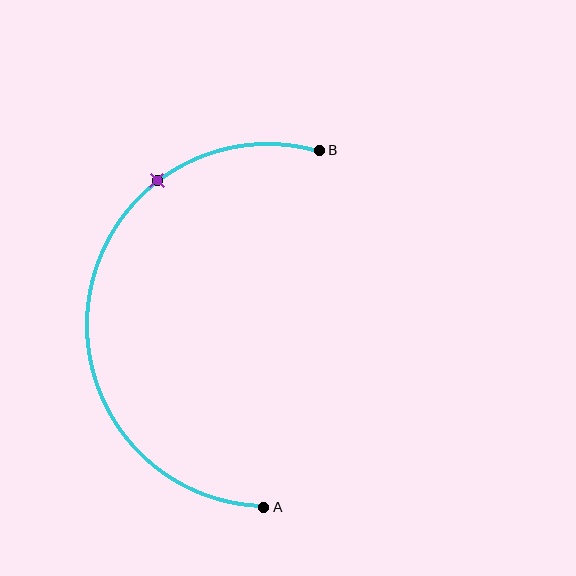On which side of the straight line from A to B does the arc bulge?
The arc bulges to the left of the straight line connecting A and B.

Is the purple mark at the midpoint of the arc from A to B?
No. The purple mark lies on the arc but is closer to endpoint B. The arc midpoint would be at the point on the curve equidistant along the arc from both A and B.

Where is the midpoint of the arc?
The arc midpoint is the point on the curve farthest from the straight line joining A and B. It sits to the left of that line.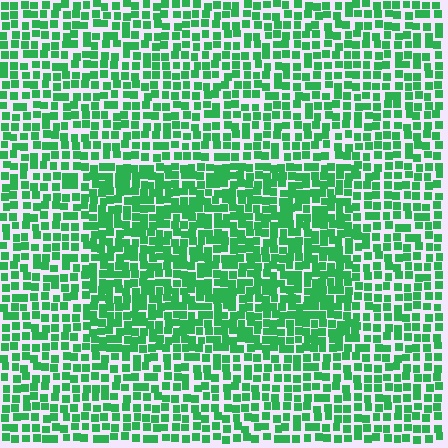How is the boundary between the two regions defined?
The boundary is defined by a change in element density (approximately 1.5x ratio). All elements are the same color, size, and shape.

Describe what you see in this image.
The image contains small green elements arranged at two different densities. A rectangle-shaped region is visible where the elements are more densely packed than the surrounding area.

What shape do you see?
I see a rectangle.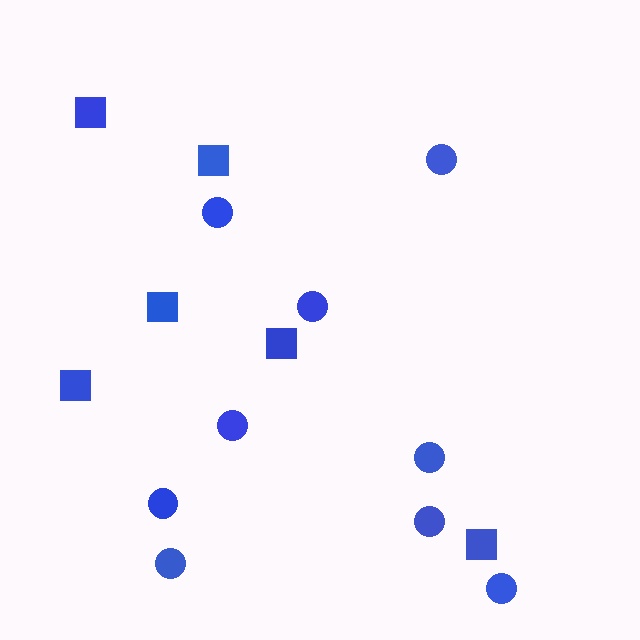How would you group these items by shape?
There are 2 groups: one group of circles (9) and one group of squares (6).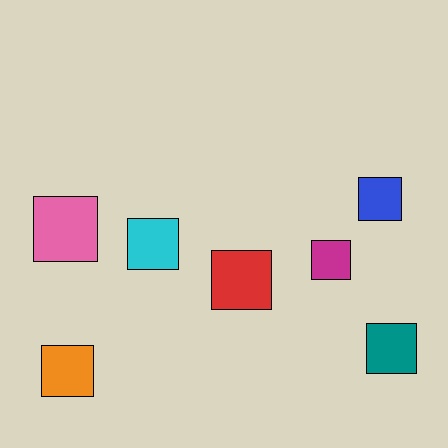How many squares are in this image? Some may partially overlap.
There are 7 squares.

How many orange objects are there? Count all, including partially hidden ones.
There is 1 orange object.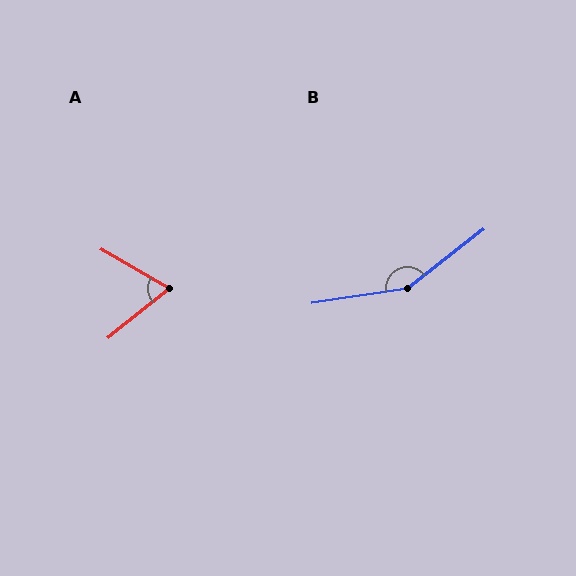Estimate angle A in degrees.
Approximately 69 degrees.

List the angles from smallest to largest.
A (69°), B (151°).